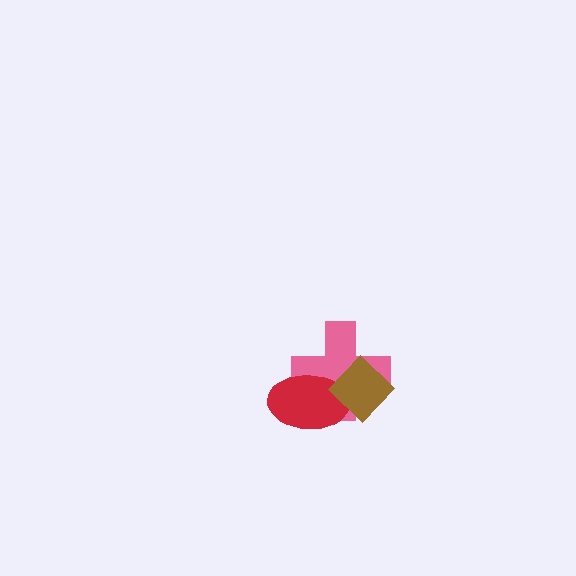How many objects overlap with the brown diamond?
2 objects overlap with the brown diamond.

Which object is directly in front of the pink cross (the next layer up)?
The red ellipse is directly in front of the pink cross.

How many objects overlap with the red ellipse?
2 objects overlap with the red ellipse.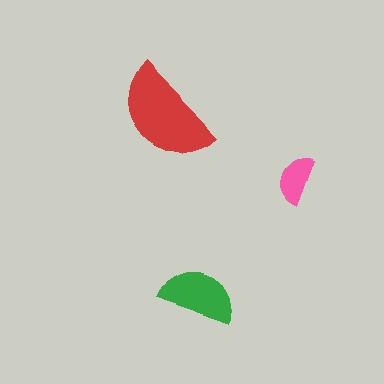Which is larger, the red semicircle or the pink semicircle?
The red one.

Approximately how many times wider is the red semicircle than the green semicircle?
About 1.5 times wider.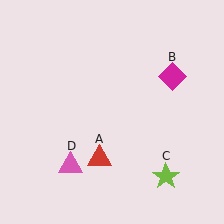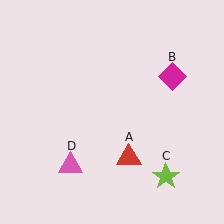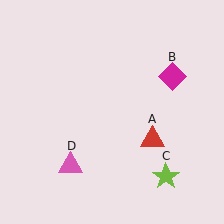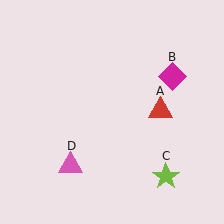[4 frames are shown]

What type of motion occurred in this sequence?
The red triangle (object A) rotated counterclockwise around the center of the scene.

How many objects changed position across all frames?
1 object changed position: red triangle (object A).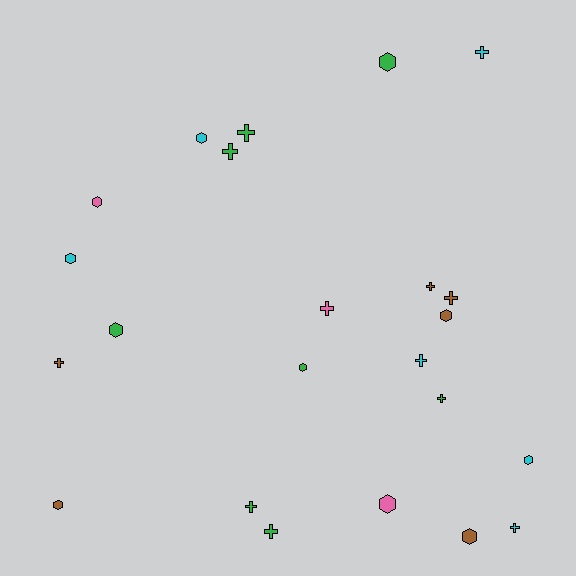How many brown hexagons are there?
There are 3 brown hexagons.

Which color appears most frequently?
Green, with 8 objects.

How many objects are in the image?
There are 23 objects.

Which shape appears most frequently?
Cross, with 12 objects.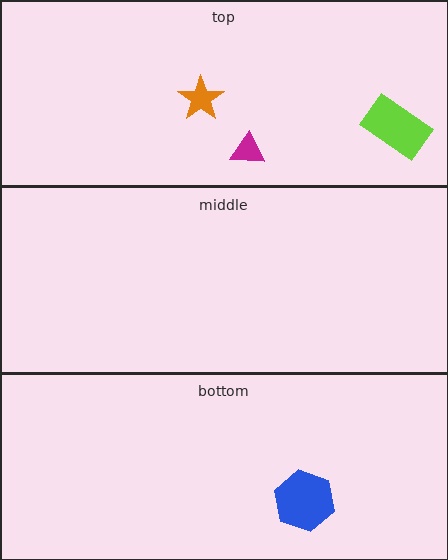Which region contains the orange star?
The top region.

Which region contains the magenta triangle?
The top region.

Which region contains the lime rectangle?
The top region.